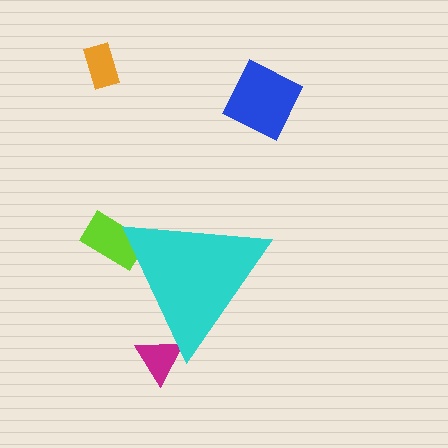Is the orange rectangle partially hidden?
No, the orange rectangle is fully visible.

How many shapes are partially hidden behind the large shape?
2 shapes are partially hidden.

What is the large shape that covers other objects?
A cyan triangle.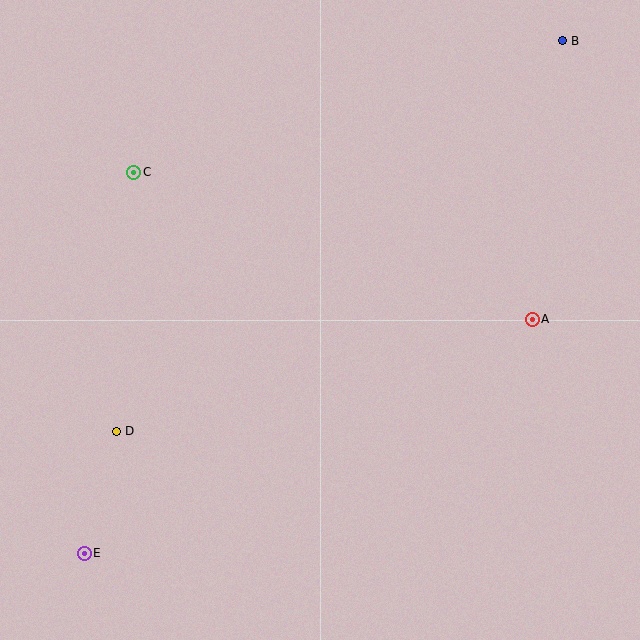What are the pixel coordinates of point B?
Point B is at (562, 41).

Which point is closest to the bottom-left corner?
Point E is closest to the bottom-left corner.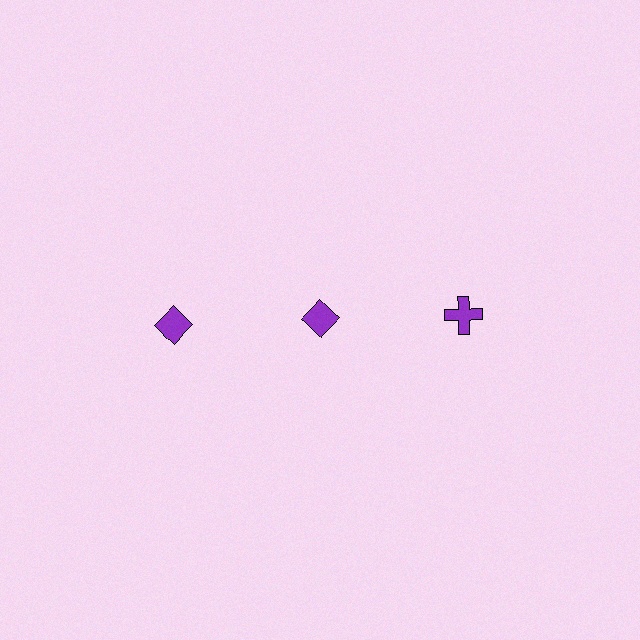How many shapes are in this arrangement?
There are 3 shapes arranged in a grid pattern.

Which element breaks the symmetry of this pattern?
The purple cross in the top row, center column breaks the symmetry. All other shapes are purple diamonds.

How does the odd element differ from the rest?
It has a different shape: cross instead of diamond.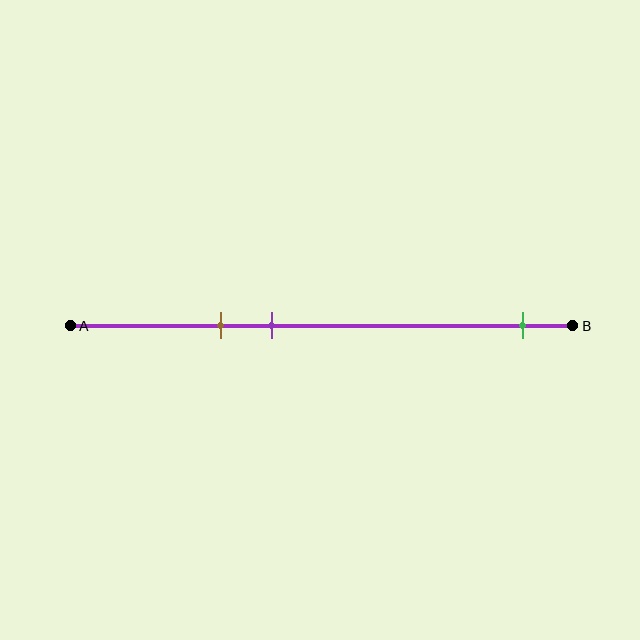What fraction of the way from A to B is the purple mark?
The purple mark is approximately 40% (0.4) of the way from A to B.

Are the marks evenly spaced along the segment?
No, the marks are not evenly spaced.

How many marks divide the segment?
There are 3 marks dividing the segment.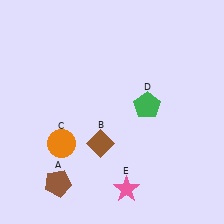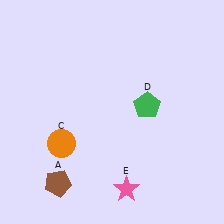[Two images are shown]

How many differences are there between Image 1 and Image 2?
There is 1 difference between the two images.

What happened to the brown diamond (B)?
The brown diamond (B) was removed in Image 2. It was in the bottom-left area of Image 1.